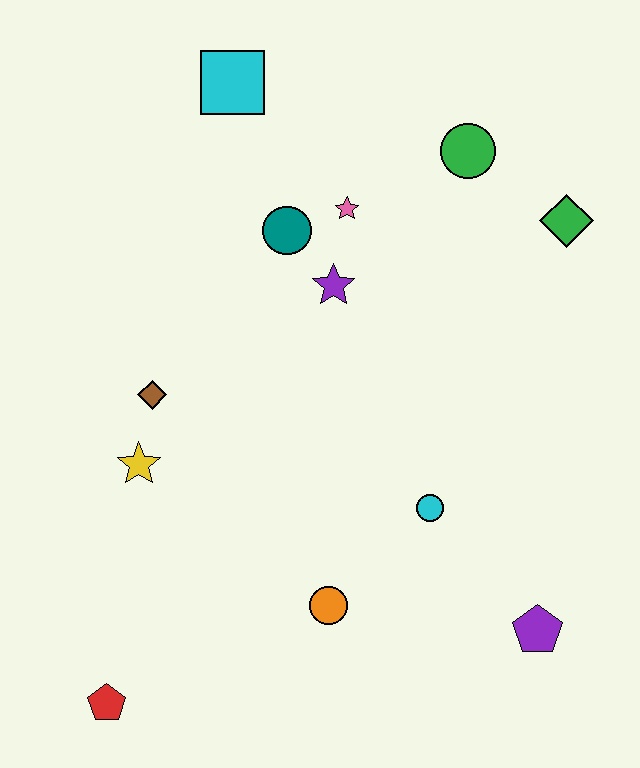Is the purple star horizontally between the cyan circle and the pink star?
No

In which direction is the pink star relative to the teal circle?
The pink star is to the right of the teal circle.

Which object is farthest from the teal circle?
The red pentagon is farthest from the teal circle.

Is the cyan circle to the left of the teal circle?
No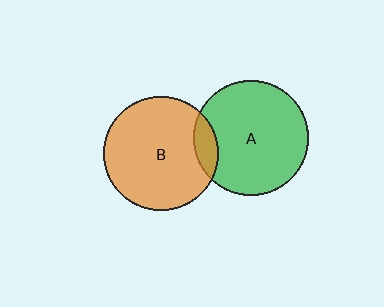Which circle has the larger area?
Circle A (green).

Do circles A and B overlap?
Yes.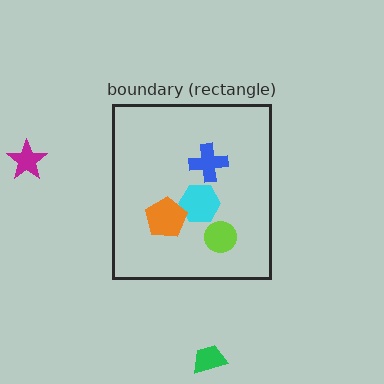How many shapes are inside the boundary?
4 inside, 2 outside.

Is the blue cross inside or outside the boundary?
Inside.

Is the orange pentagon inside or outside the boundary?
Inside.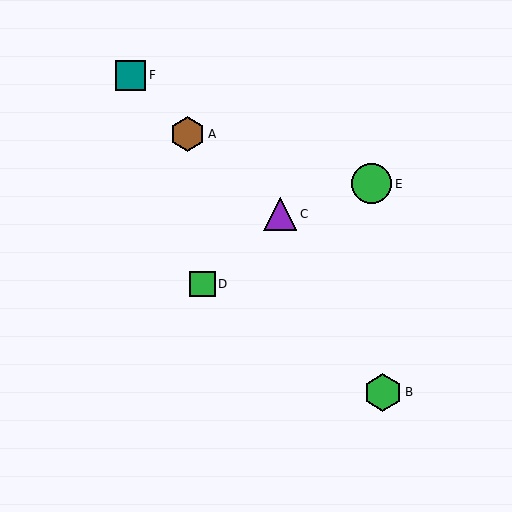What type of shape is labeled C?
Shape C is a purple triangle.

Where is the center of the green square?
The center of the green square is at (203, 284).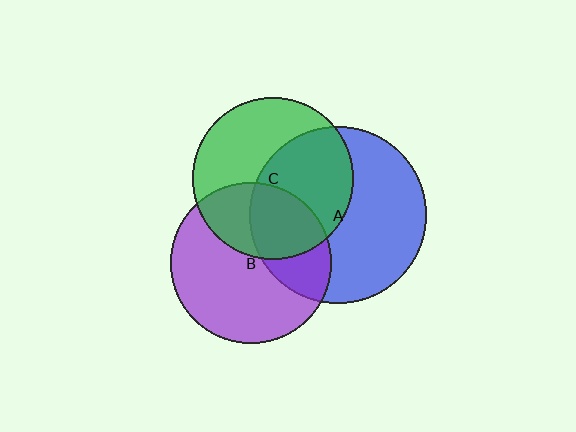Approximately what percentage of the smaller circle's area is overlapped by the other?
Approximately 35%.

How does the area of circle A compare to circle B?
Approximately 1.2 times.